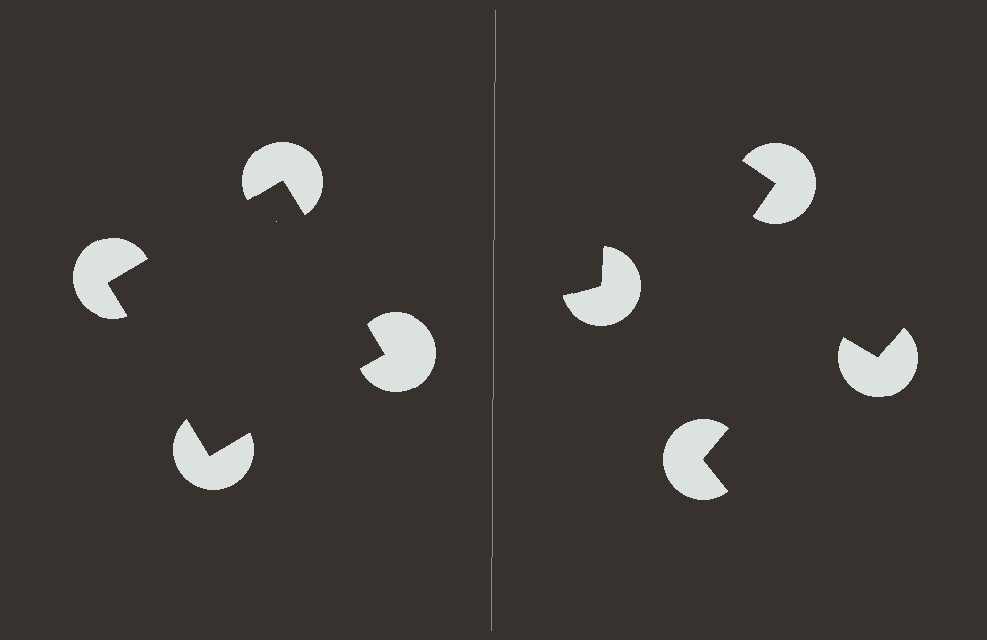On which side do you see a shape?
An illusory square appears on the left side. On the right side the wedge cuts are rotated, so no coherent shape forms.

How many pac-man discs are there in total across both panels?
8 — 4 on each side.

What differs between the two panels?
The pac-man discs are positioned identically on both sides; only the wedge orientations differ. On the left they align to a square; on the right they are misaligned.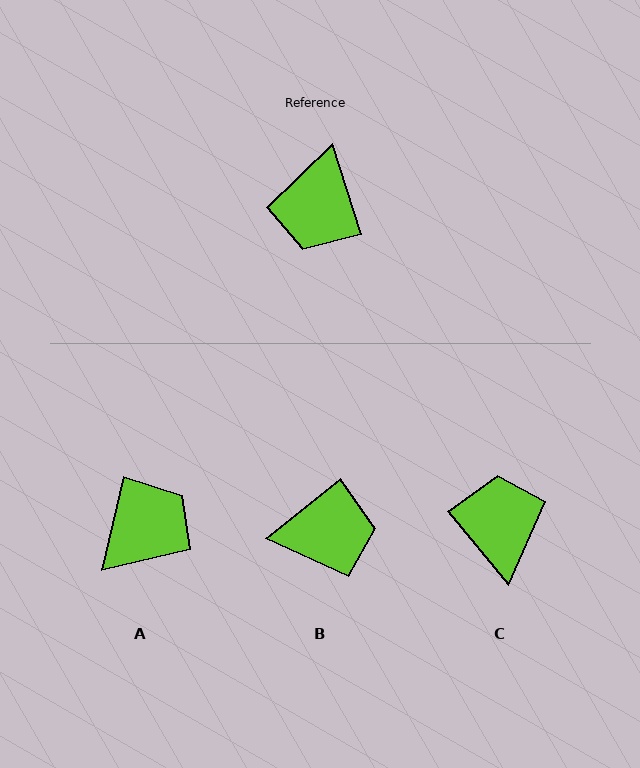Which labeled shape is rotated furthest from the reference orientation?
C, about 158 degrees away.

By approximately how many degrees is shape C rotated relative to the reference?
Approximately 158 degrees clockwise.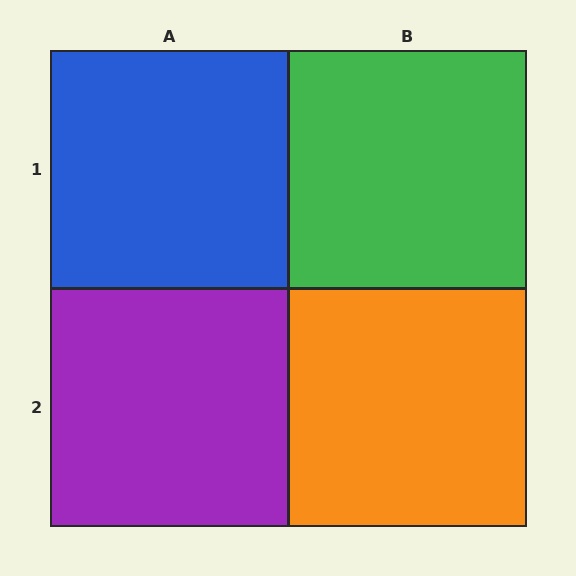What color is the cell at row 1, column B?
Green.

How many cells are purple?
1 cell is purple.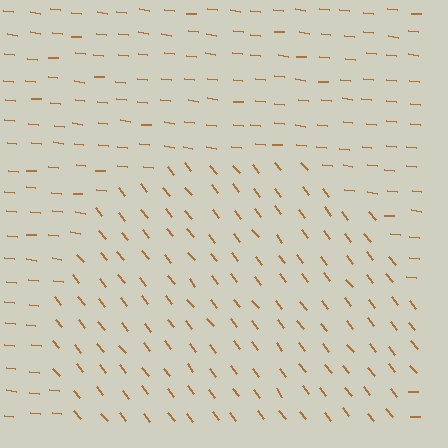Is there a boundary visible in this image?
Yes, there is a texture boundary formed by a change in line orientation.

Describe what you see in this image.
The image is filled with small brown line segments. A circle region in the image has lines oriented differently from the surrounding lines, creating a visible texture boundary.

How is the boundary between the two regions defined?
The boundary is defined purely by a change in line orientation (approximately 45 degrees difference). All lines are the same color and thickness.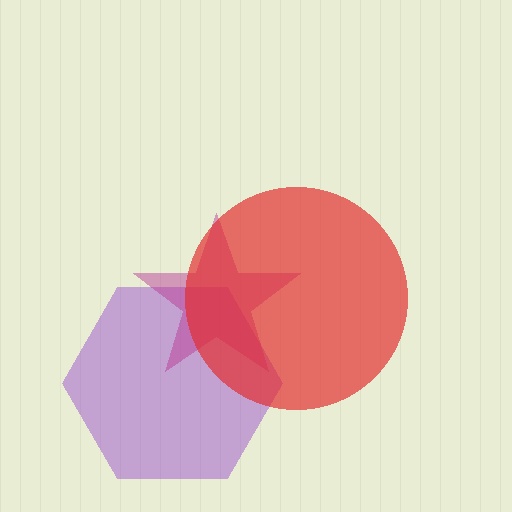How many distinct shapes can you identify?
There are 3 distinct shapes: a purple hexagon, a magenta star, a red circle.